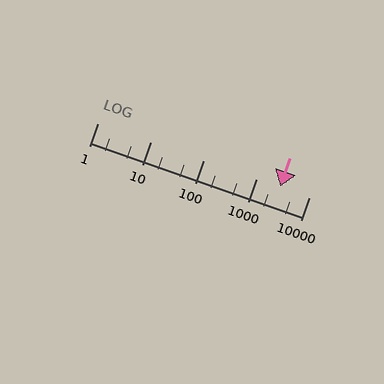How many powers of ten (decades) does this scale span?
The scale spans 4 decades, from 1 to 10000.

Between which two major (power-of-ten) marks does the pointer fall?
The pointer is between 1000 and 10000.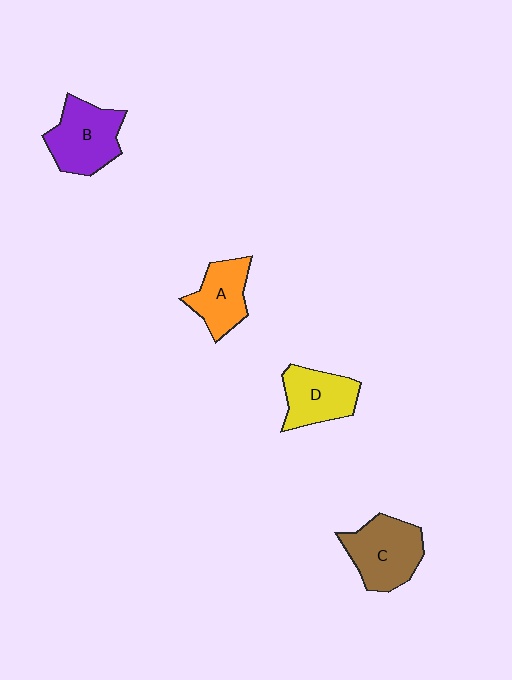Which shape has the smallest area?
Shape A (orange).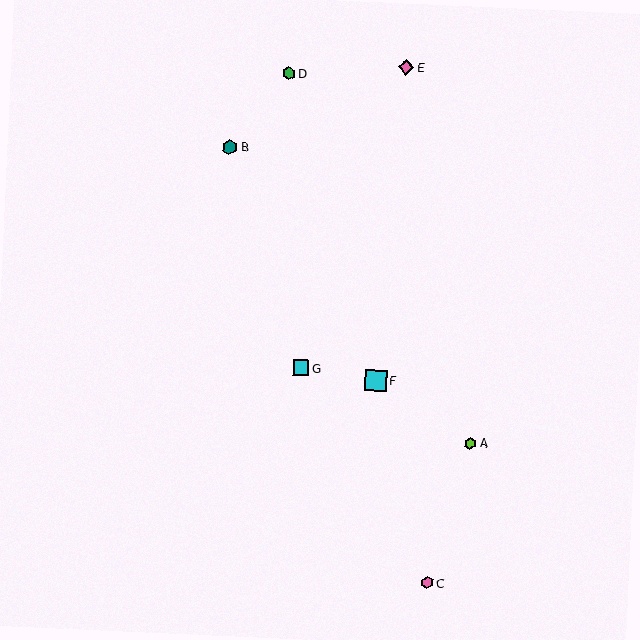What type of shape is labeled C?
Shape C is a pink hexagon.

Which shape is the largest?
The cyan square (labeled F) is the largest.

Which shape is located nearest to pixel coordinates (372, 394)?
The cyan square (labeled F) at (376, 380) is nearest to that location.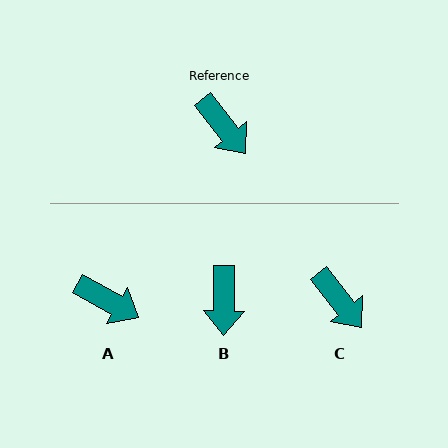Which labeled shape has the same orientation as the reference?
C.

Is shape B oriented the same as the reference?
No, it is off by about 39 degrees.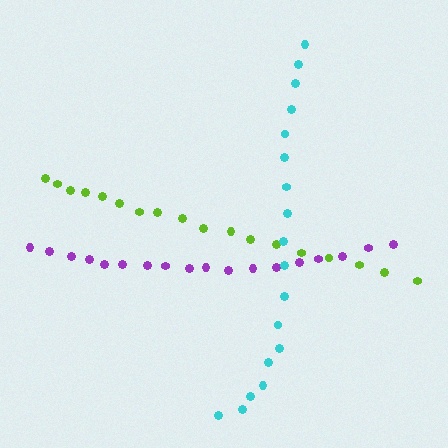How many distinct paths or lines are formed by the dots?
There are 3 distinct paths.